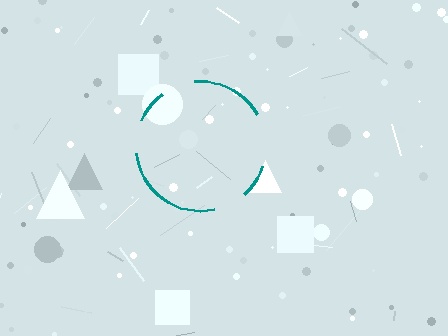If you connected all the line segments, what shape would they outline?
They would outline a circle.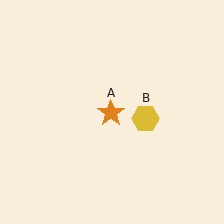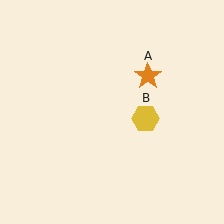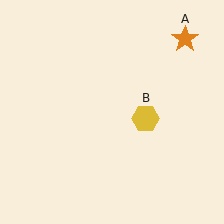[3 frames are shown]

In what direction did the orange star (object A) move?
The orange star (object A) moved up and to the right.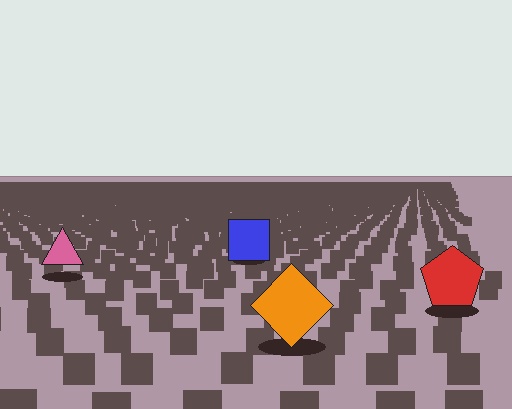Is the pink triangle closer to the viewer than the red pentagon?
No. The red pentagon is closer — you can tell from the texture gradient: the ground texture is coarser near it.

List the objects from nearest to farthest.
From nearest to farthest: the orange diamond, the red pentagon, the pink triangle, the blue square.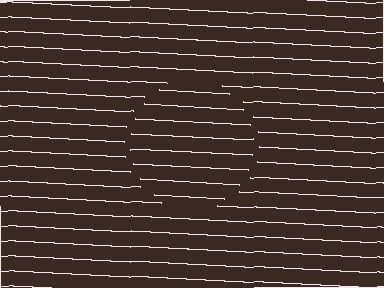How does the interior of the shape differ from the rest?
The interior of the shape contains the same grating, shifted by half a period — the contour is defined by the phase discontinuity where line-ends from the inner and outer gratings abut.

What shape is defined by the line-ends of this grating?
An illusory circle. The interior of the shape contains the same grating, shifted by half a period — the contour is defined by the phase discontinuity where line-ends from the inner and outer gratings abut.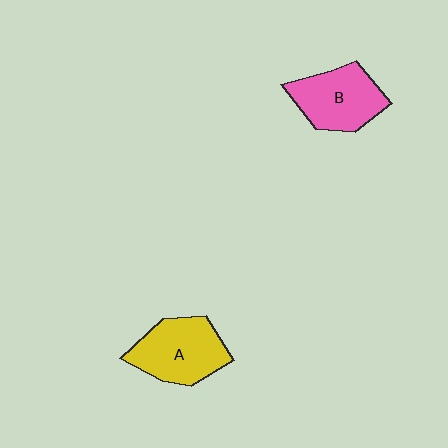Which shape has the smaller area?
Shape B (pink).